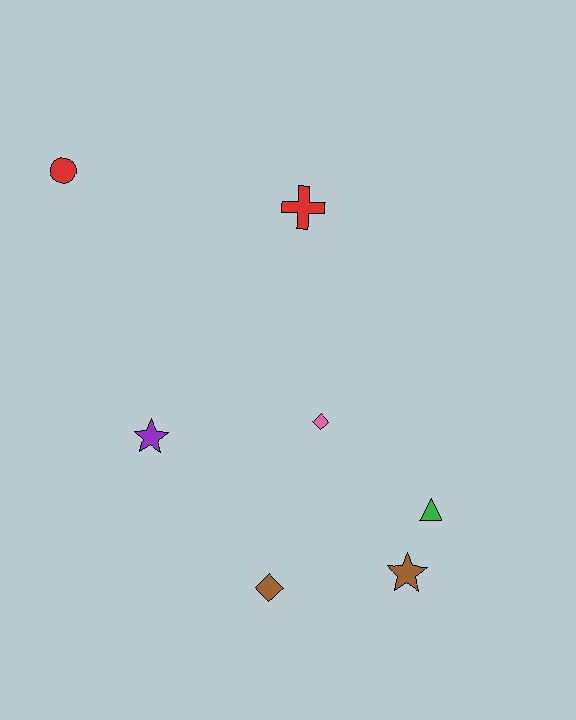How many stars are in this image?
There are 2 stars.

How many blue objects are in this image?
There are no blue objects.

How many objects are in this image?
There are 7 objects.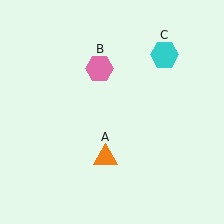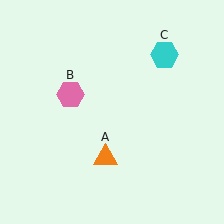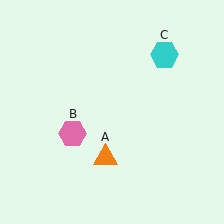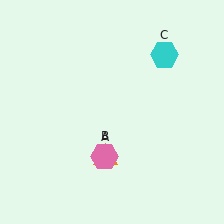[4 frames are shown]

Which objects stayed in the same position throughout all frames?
Orange triangle (object A) and cyan hexagon (object C) remained stationary.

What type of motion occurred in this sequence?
The pink hexagon (object B) rotated counterclockwise around the center of the scene.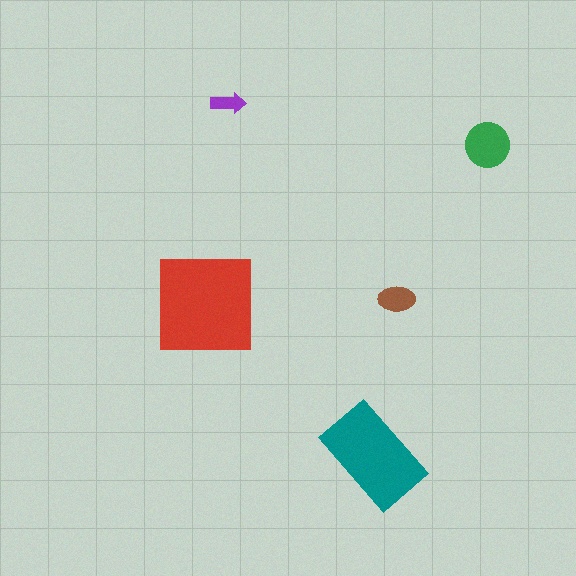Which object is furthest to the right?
The green circle is rightmost.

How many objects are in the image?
There are 5 objects in the image.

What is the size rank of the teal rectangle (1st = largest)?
2nd.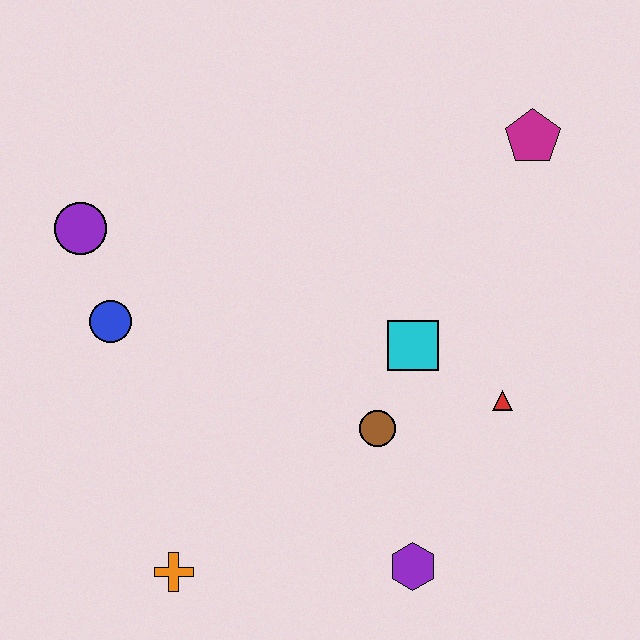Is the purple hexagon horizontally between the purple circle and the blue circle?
No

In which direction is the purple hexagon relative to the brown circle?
The purple hexagon is below the brown circle.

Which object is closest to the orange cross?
The purple hexagon is closest to the orange cross.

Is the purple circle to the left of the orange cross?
Yes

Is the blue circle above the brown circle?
Yes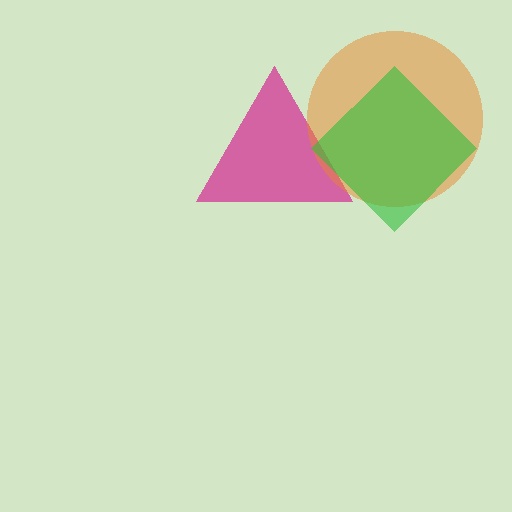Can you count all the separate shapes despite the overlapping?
Yes, there are 3 separate shapes.